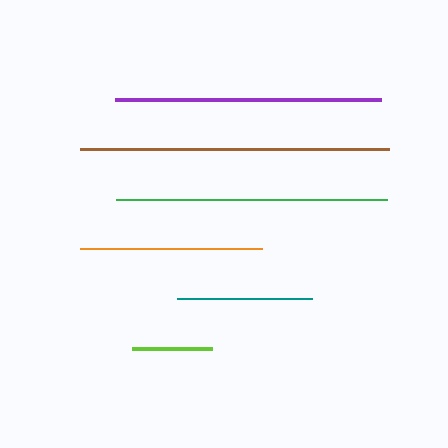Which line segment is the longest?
The brown line is the longest at approximately 309 pixels.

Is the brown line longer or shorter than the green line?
The brown line is longer than the green line.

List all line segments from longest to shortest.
From longest to shortest: brown, green, purple, orange, teal, lime.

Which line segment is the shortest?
The lime line is the shortest at approximately 80 pixels.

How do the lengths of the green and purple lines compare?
The green and purple lines are approximately the same length.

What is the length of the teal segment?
The teal segment is approximately 135 pixels long.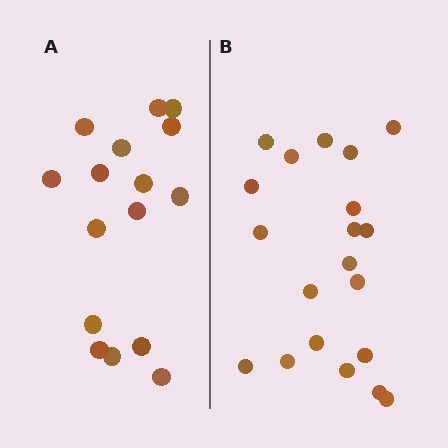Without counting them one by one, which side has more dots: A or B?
Region B (the right region) has more dots.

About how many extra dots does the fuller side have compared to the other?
Region B has about 4 more dots than region A.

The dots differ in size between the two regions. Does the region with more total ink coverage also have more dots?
No. Region A has more total ink coverage because its dots are larger, but region B actually contains more individual dots. Total area can be misleading — the number of items is what matters here.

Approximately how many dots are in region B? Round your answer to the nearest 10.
About 20 dots.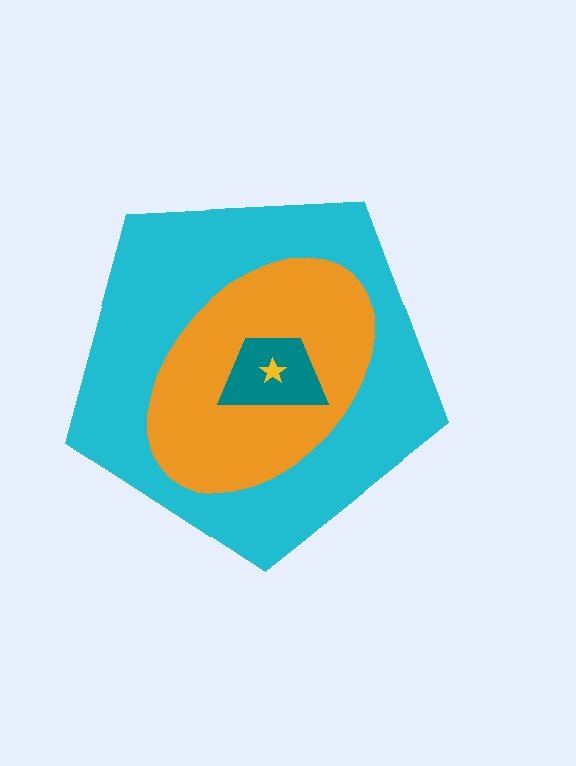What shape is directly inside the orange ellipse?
The teal trapezoid.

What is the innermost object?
The yellow star.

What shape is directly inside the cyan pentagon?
The orange ellipse.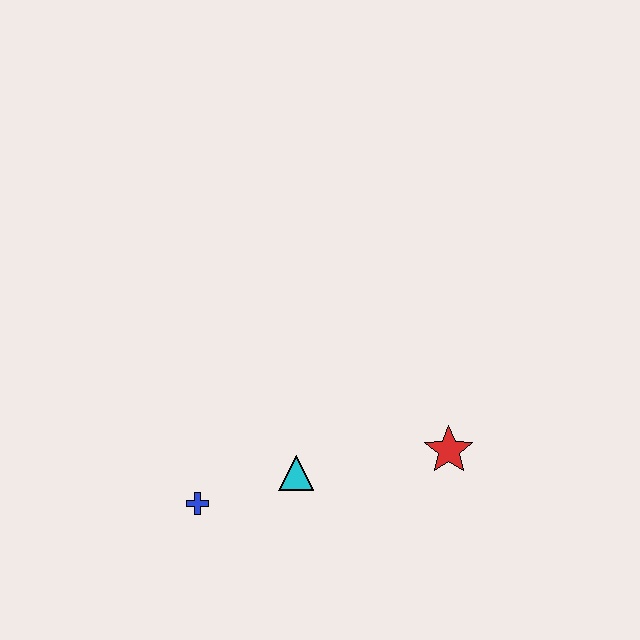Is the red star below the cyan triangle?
No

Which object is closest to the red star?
The cyan triangle is closest to the red star.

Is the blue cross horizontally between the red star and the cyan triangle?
No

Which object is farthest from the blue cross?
The red star is farthest from the blue cross.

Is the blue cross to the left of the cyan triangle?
Yes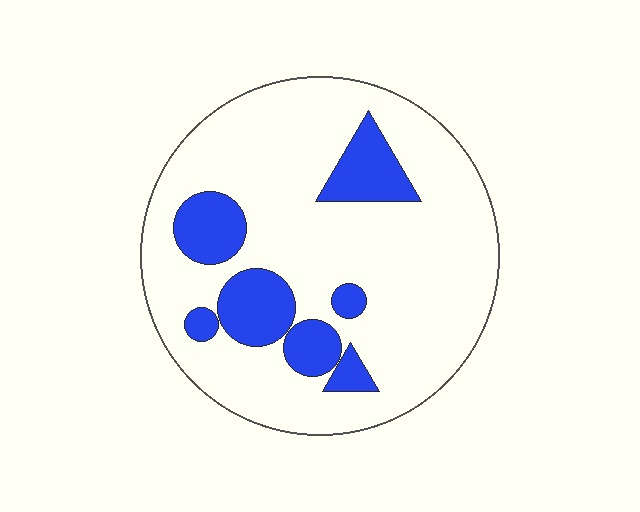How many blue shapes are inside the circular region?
7.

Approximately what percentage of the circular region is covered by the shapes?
Approximately 20%.